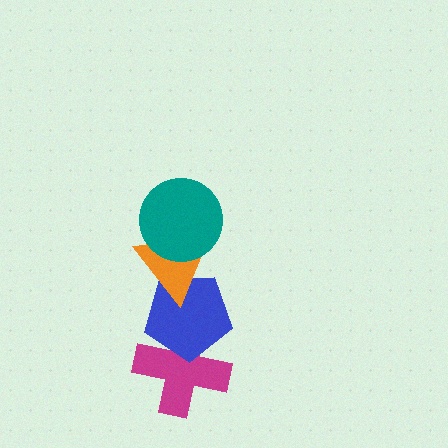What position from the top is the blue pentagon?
The blue pentagon is 3rd from the top.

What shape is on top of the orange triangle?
The teal circle is on top of the orange triangle.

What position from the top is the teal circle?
The teal circle is 1st from the top.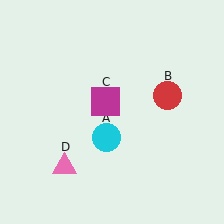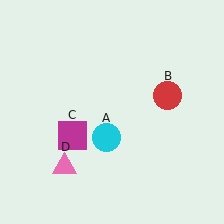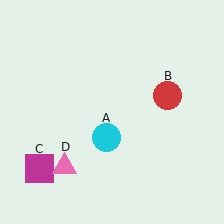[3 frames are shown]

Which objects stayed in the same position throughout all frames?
Cyan circle (object A) and red circle (object B) and pink triangle (object D) remained stationary.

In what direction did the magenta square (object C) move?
The magenta square (object C) moved down and to the left.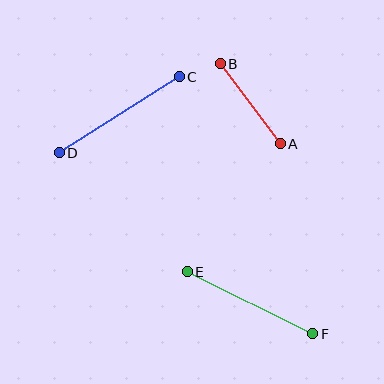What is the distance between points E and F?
The distance is approximately 140 pixels.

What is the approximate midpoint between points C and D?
The midpoint is at approximately (119, 115) pixels.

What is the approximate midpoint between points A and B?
The midpoint is at approximately (250, 104) pixels.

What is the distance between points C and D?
The distance is approximately 142 pixels.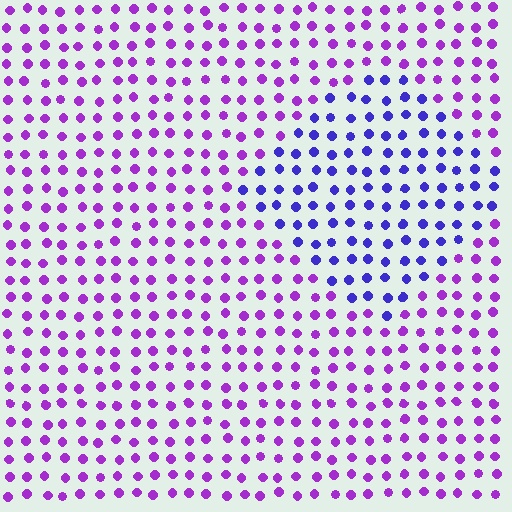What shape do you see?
I see a diamond.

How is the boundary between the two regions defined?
The boundary is defined purely by a slight shift in hue (about 39 degrees). Spacing, size, and orientation are identical on both sides.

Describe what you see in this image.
The image is filled with small purple elements in a uniform arrangement. A diamond-shaped region is visible where the elements are tinted to a slightly different hue, forming a subtle color boundary.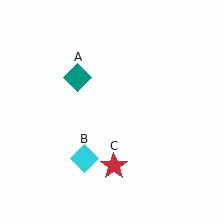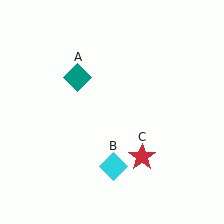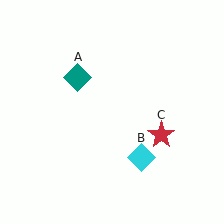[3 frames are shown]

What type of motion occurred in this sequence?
The cyan diamond (object B), red star (object C) rotated counterclockwise around the center of the scene.